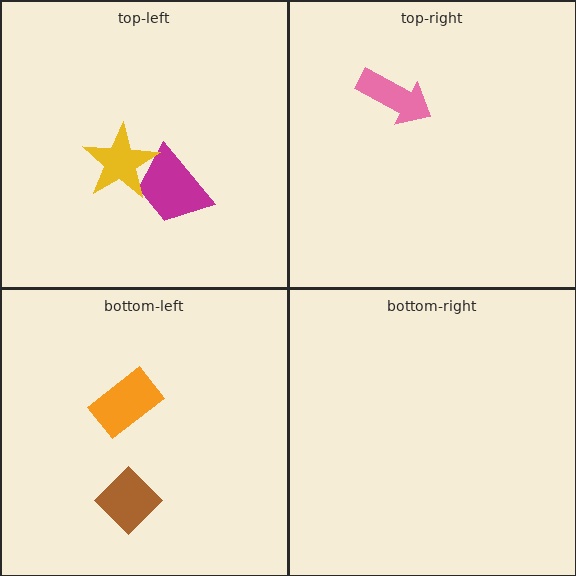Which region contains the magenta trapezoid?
The top-left region.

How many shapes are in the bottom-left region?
2.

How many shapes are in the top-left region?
2.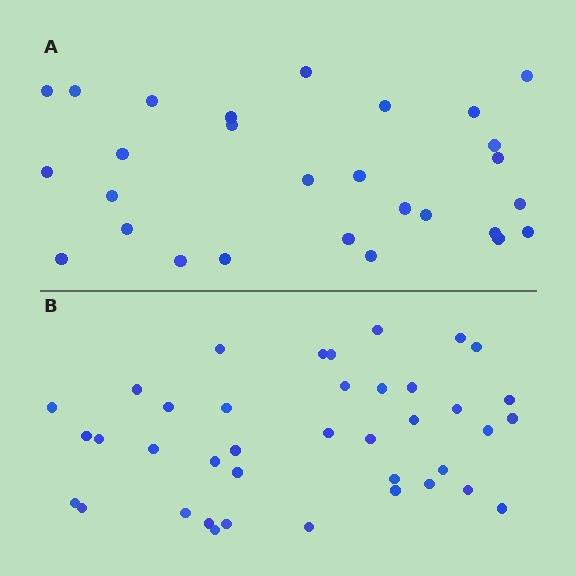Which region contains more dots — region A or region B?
Region B (the bottom region) has more dots.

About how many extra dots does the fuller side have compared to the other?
Region B has roughly 12 or so more dots than region A.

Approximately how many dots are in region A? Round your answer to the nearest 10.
About 30 dots. (The exact count is 28, which rounds to 30.)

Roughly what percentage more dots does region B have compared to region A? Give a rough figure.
About 40% more.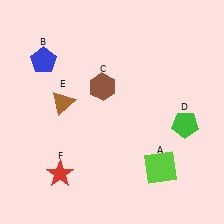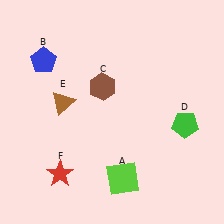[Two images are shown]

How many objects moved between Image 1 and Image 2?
1 object moved between the two images.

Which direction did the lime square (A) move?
The lime square (A) moved left.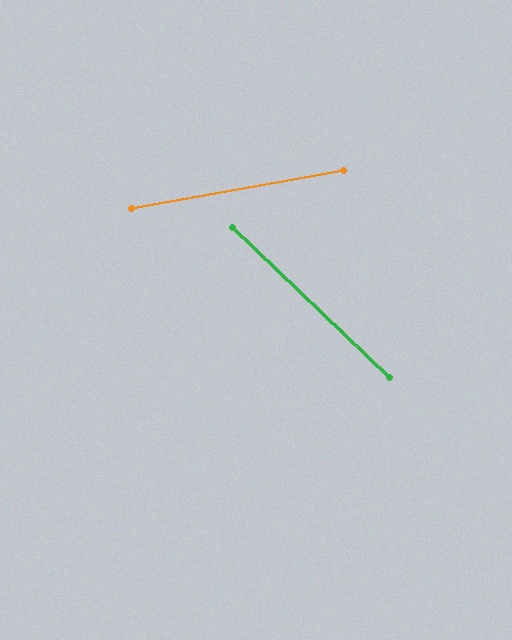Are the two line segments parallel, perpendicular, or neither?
Neither parallel nor perpendicular — they differ by about 54°.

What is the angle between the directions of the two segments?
Approximately 54 degrees.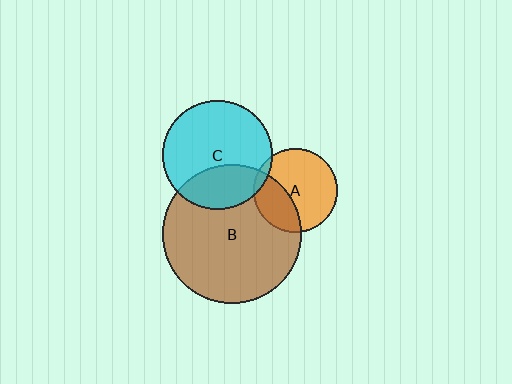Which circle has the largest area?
Circle B (brown).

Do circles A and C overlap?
Yes.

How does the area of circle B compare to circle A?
Approximately 2.7 times.